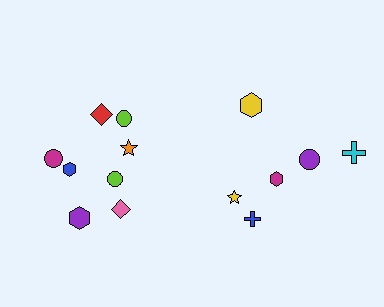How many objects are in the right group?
There are 6 objects.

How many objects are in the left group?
There are 8 objects.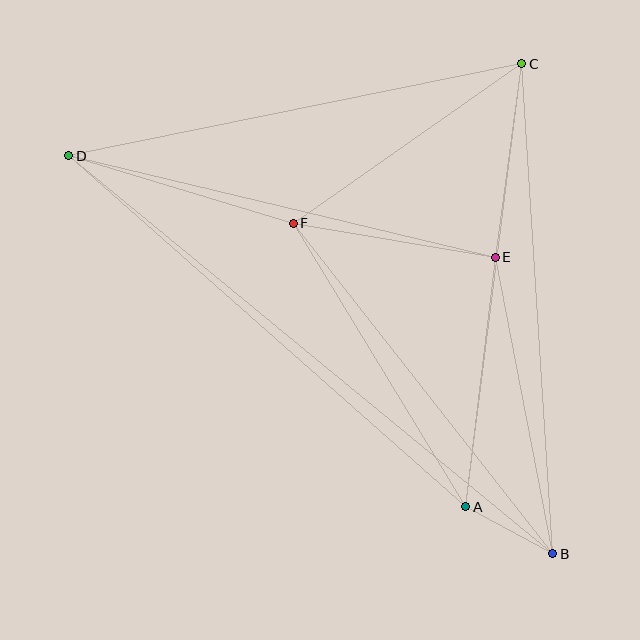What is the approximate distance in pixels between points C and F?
The distance between C and F is approximately 278 pixels.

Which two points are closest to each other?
Points A and B are closest to each other.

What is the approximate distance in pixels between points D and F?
The distance between D and F is approximately 234 pixels.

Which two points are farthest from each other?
Points B and D are farthest from each other.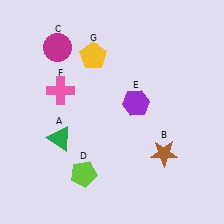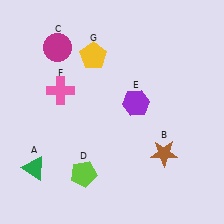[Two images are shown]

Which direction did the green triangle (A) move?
The green triangle (A) moved down.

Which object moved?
The green triangle (A) moved down.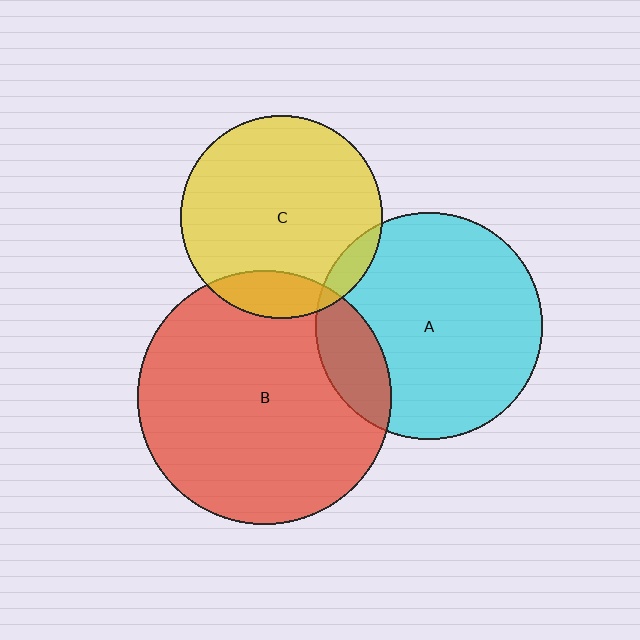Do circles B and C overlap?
Yes.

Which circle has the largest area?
Circle B (red).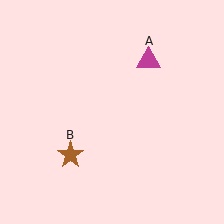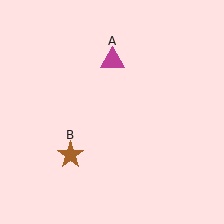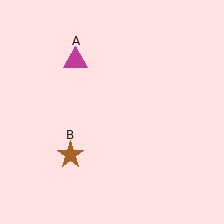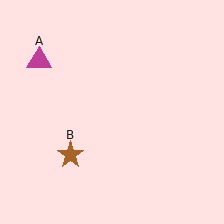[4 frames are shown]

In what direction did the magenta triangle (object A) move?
The magenta triangle (object A) moved left.